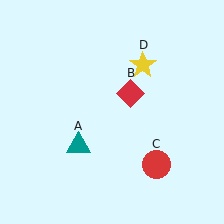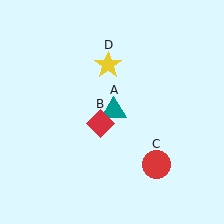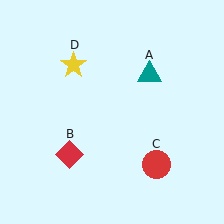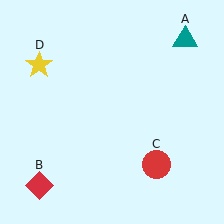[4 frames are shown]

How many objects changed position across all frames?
3 objects changed position: teal triangle (object A), red diamond (object B), yellow star (object D).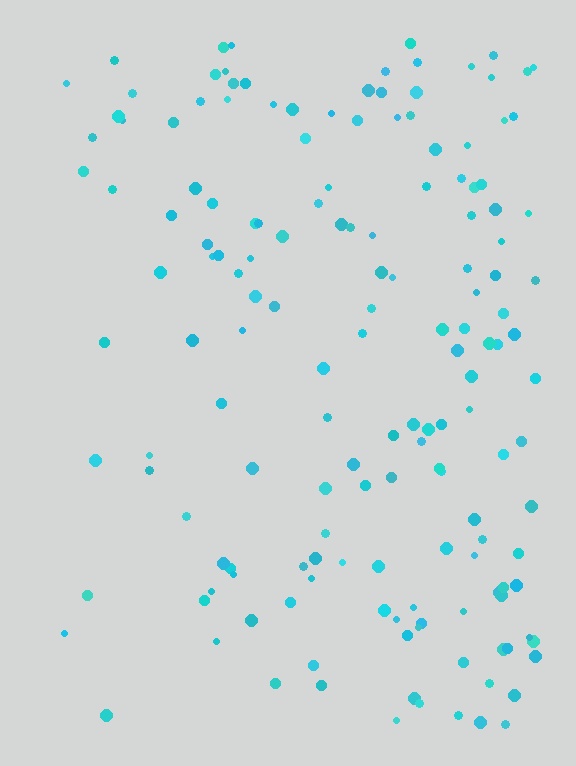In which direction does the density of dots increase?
From left to right, with the right side densest.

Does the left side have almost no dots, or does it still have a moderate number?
Still a moderate number, just noticeably fewer than the right.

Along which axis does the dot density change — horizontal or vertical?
Horizontal.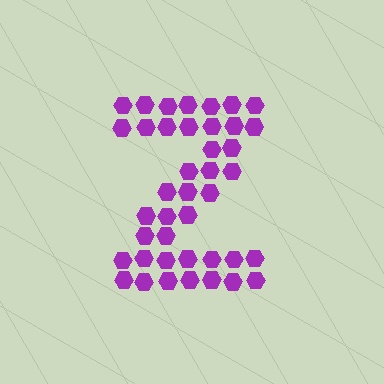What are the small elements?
The small elements are hexagons.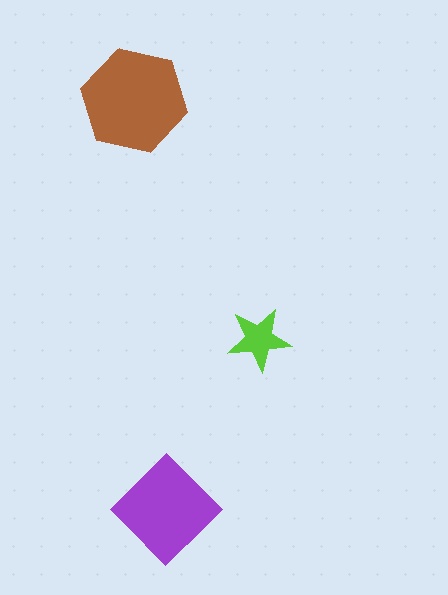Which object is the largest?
The brown hexagon.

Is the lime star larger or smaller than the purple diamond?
Smaller.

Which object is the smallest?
The lime star.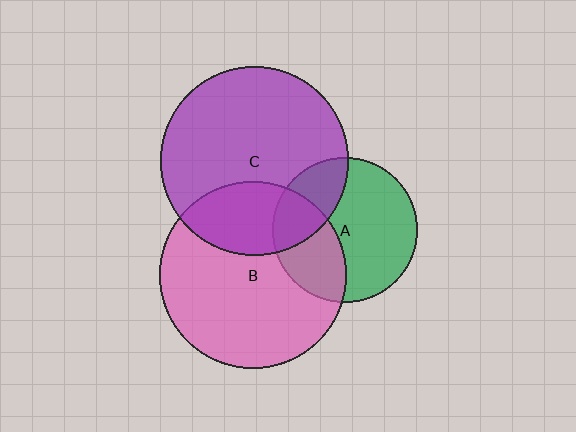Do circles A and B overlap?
Yes.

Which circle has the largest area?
Circle C (purple).